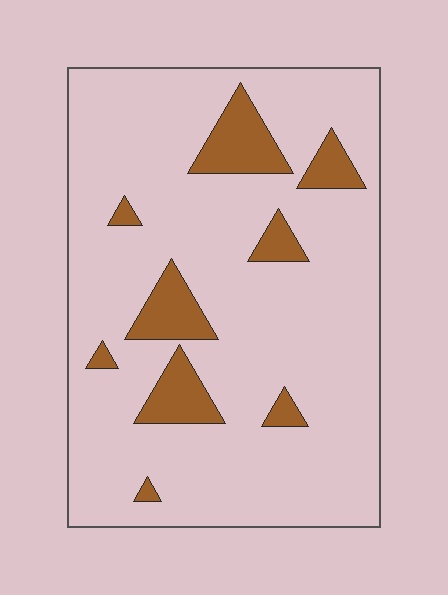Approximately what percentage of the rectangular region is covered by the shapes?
Approximately 15%.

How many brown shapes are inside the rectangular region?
9.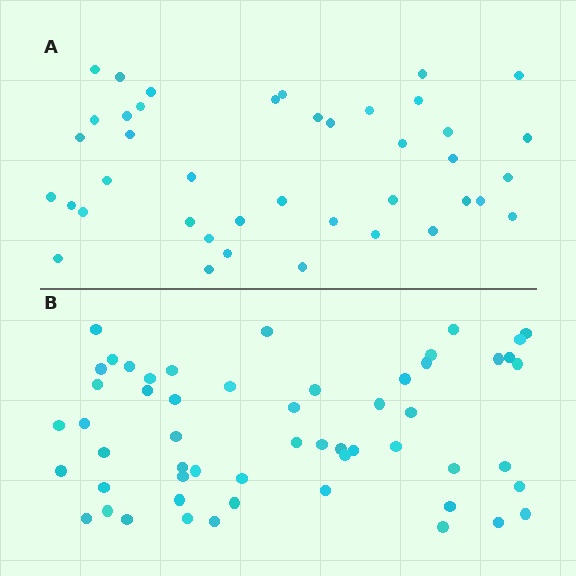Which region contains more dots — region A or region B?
Region B (the bottom region) has more dots.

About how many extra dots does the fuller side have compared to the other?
Region B has approximately 15 more dots than region A.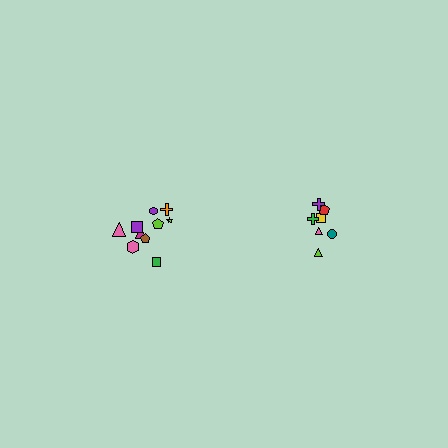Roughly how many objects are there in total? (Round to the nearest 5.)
Roughly 15 objects in total.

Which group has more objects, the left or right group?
The left group.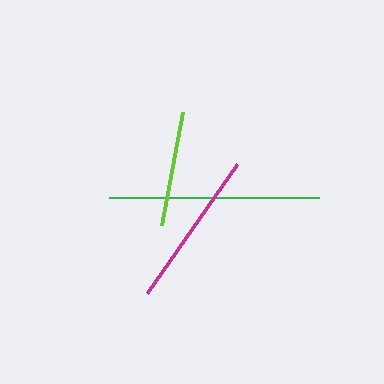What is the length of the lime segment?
The lime segment is approximately 115 pixels long.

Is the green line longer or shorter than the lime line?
The green line is longer than the lime line.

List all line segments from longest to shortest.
From longest to shortest: green, magenta, lime.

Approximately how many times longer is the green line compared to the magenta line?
The green line is approximately 1.3 times the length of the magenta line.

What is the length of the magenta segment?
The magenta segment is approximately 158 pixels long.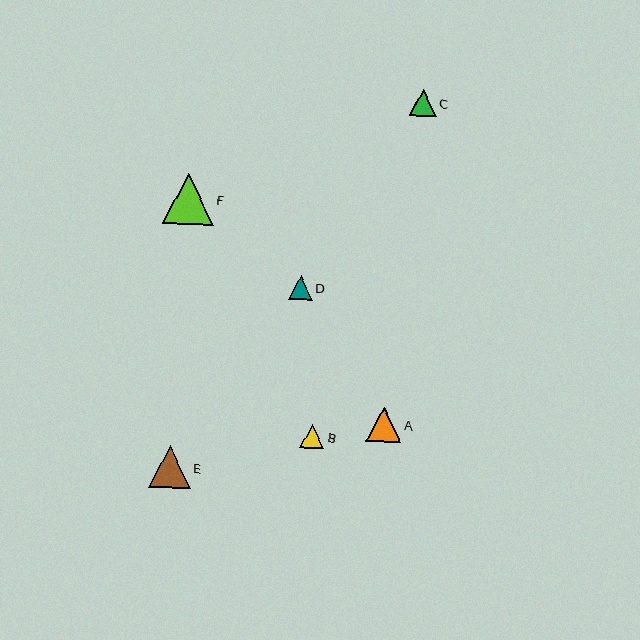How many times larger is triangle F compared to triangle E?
Triangle F is approximately 1.2 times the size of triangle E.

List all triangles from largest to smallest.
From largest to smallest: F, E, A, C, D, B.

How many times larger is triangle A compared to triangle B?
Triangle A is approximately 1.5 times the size of triangle B.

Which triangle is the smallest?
Triangle B is the smallest with a size of approximately 24 pixels.